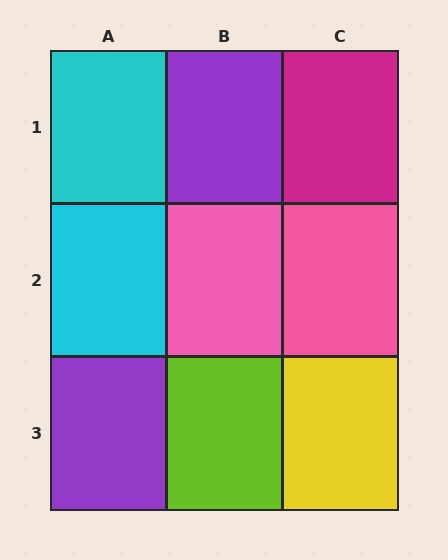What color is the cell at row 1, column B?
Purple.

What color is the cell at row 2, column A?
Cyan.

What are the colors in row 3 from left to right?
Purple, lime, yellow.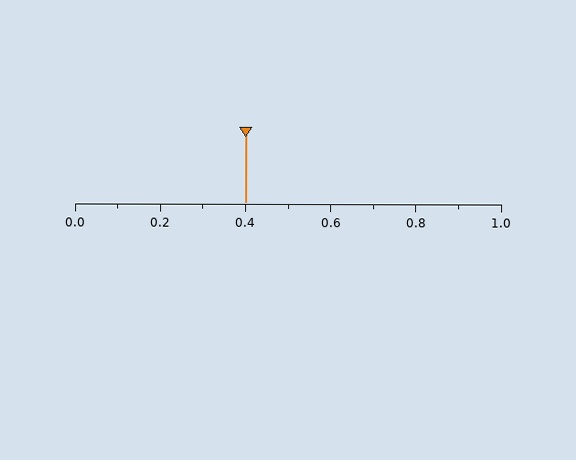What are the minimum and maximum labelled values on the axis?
The axis runs from 0.0 to 1.0.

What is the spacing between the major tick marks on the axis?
The major ticks are spaced 0.2 apart.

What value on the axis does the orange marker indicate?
The marker indicates approximately 0.4.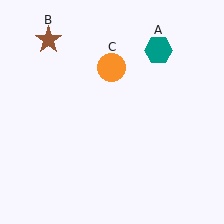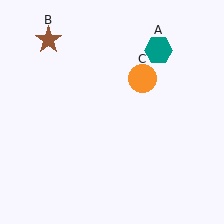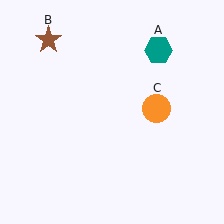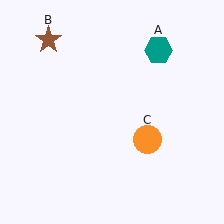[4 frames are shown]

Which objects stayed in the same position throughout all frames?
Teal hexagon (object A) and brown star (object B) remained stationary.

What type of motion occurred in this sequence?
The orange circle (object C) rotated clockwise around the center of the scene.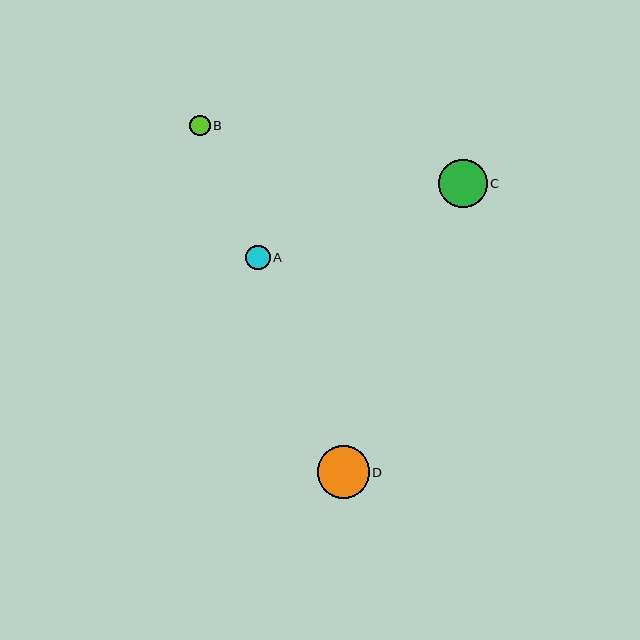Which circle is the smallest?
Circle B is the smallest with a size of approximately 20 pixels.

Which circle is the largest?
Circle D is the largest with a size of approximately 52 pixels.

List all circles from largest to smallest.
From largest to smallest: D, C, A, B.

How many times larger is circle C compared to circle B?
Circle C is approximately 2.4 times the size of circle B.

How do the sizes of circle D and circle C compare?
Circle D and circle C are approximately the same size.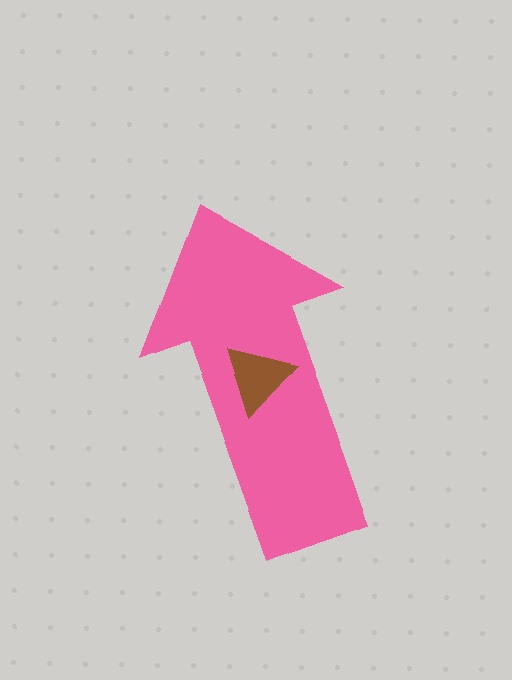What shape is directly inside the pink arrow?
The brown triangle.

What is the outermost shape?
The pink arrow.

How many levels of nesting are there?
2.